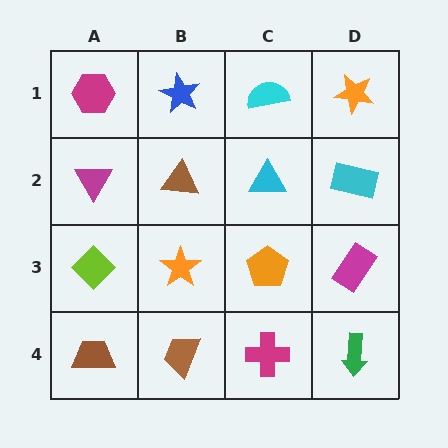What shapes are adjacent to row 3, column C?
A cyan triangle (row 2, column C), a magenta cross (row 4, column C), an orange star (row 3, column B), a magenta rectangle (row 3, column D).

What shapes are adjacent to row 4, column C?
An orange pentagon (row 3, column C), a brown trapezoid (row 4, column B), a green arrow (row 4, column D).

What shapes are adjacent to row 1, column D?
A cyan rectangle (row 2, column D), a cyan semicircle (row 1, column C).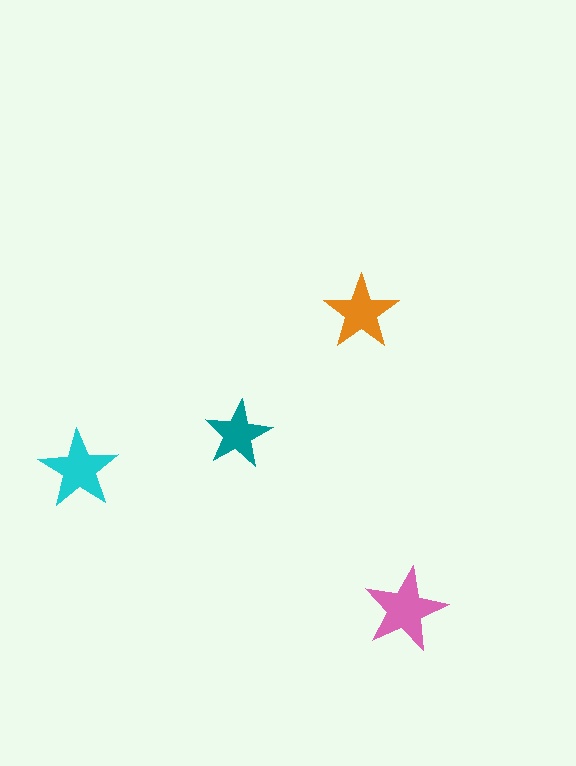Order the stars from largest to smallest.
the pink one, the cyan one, the orange one, the teal one.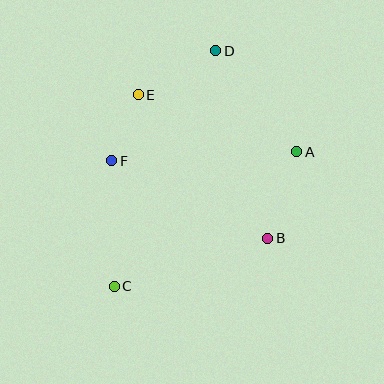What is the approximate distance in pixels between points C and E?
The distance between C and E is approximately 193 pixels.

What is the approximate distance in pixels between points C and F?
The distance between C and F is approximately 125 pixels.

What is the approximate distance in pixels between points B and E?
The distance between B and E is approximately 193 pixels.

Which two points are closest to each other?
Points E and F are closest to each other.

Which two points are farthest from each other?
Points C and D are farthest from each other.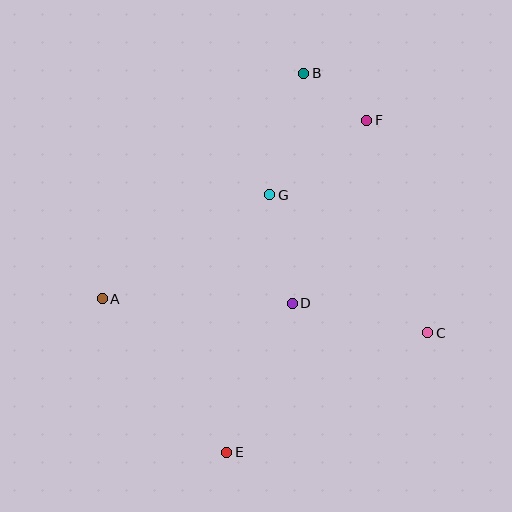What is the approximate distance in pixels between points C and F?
The distance between C and F is approximately 221 pixels.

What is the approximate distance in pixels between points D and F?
The distance between D and F is approximately 198 pixels.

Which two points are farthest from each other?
Points B and E are farthest from each other.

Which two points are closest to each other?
Points B and F are closest to each other.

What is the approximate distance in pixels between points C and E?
The distance between C and E is approximately 234 pixels.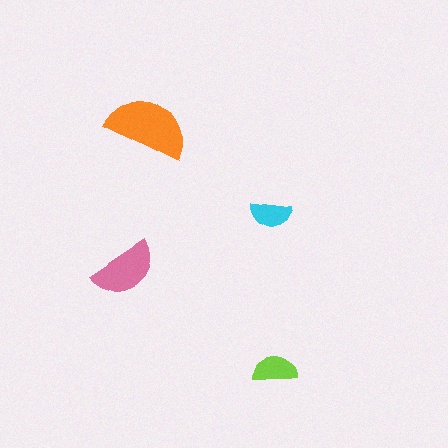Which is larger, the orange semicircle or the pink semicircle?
The orange one.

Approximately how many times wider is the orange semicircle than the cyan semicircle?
About 2 times wider.